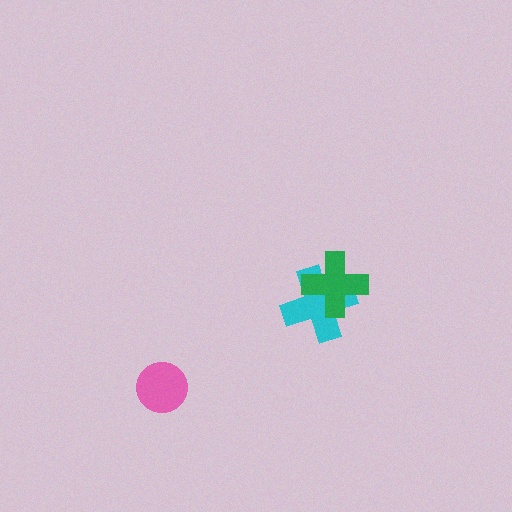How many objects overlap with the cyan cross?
1 object overlaps with the cyan cross.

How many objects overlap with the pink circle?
0 objects overlap with the pink circle.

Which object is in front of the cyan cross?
The green cross is in front of the cyan cross.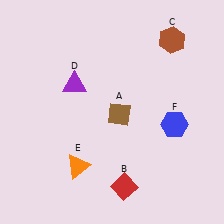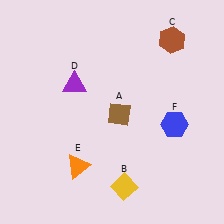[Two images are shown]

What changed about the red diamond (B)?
In Image 1, B is red. In Image 2, it changed to yellow.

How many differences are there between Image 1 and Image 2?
There is 1 difference between the two images.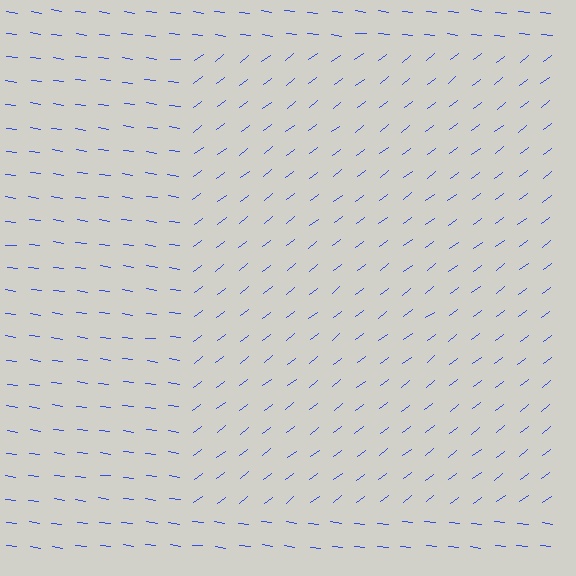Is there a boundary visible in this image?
Yes, there is a texture boundary formed by a change in line orientation.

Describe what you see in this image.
The image is filled with small blue line segments. A rectangle region in the image has lines oriented differently from the surrounding lines, creating a visible texture boundary.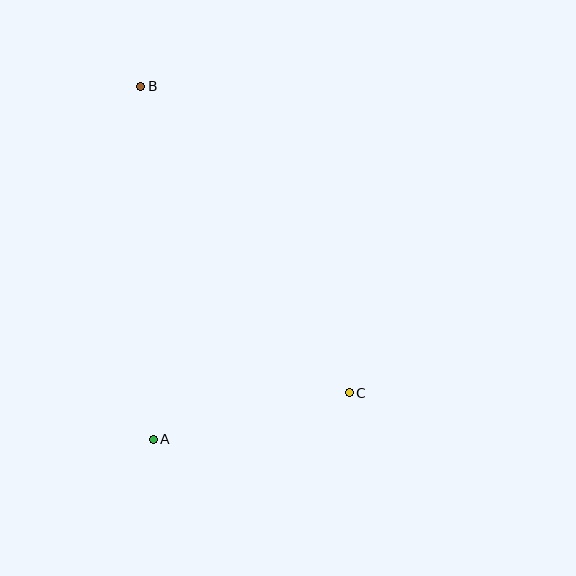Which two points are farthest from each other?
Points B and C are farthest from each other.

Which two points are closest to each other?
Points A and C are closest to each other.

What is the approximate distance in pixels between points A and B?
The distance between A and B is approximately 353 pixels.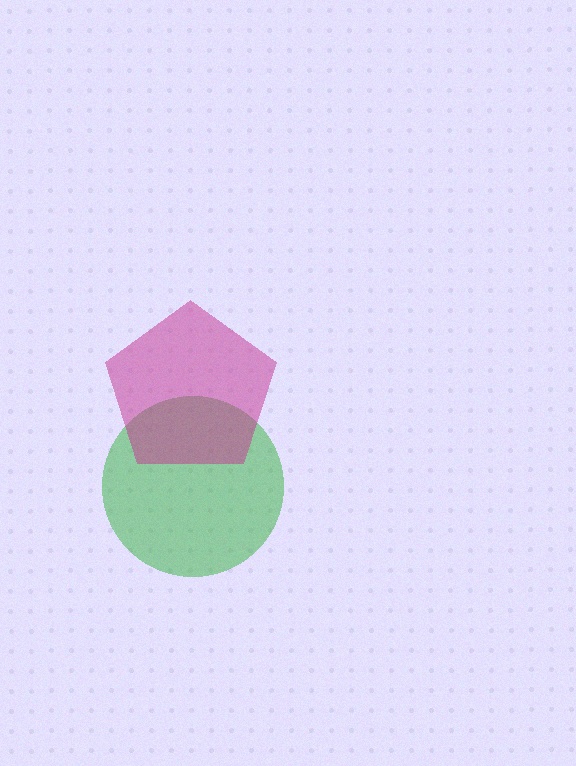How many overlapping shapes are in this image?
There are 2 overlapping shapes in the image.